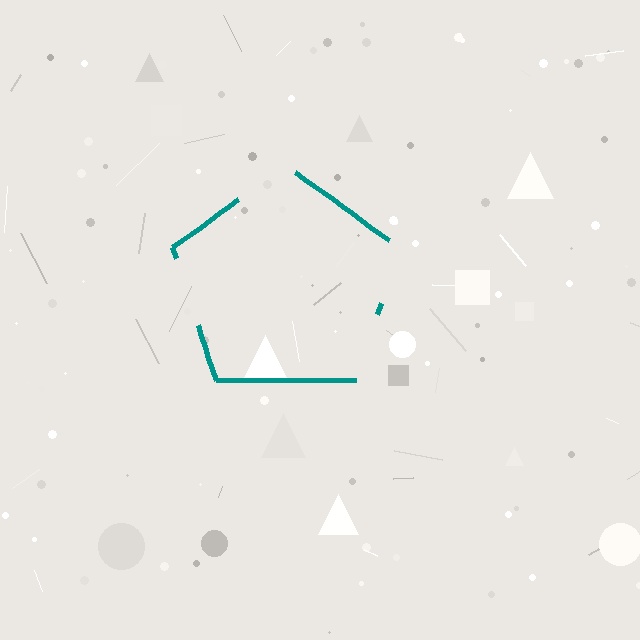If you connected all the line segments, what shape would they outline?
They would outline a pentagon.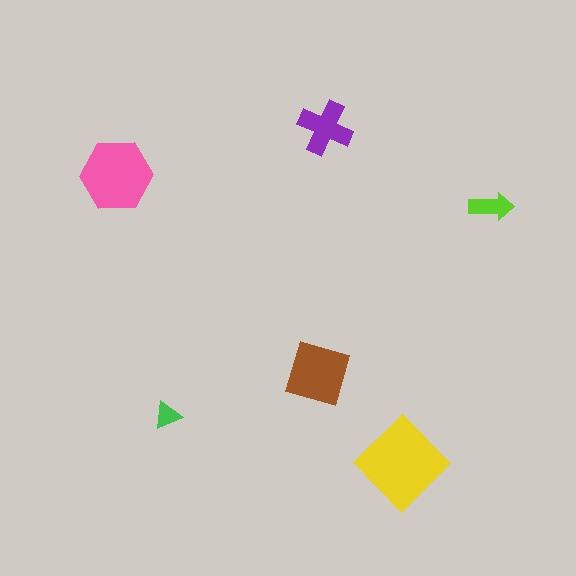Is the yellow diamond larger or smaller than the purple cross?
Larger.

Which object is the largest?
The yellow diamond.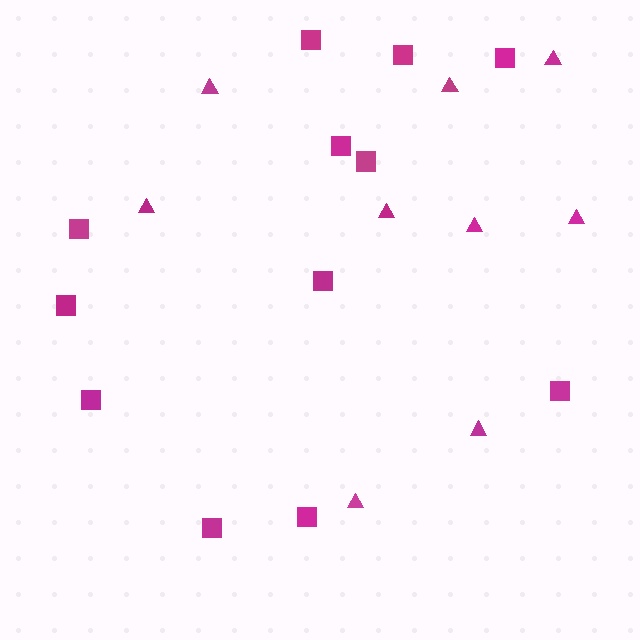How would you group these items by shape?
There are 2 groups: one group of triangles (9) and one group of squares (12).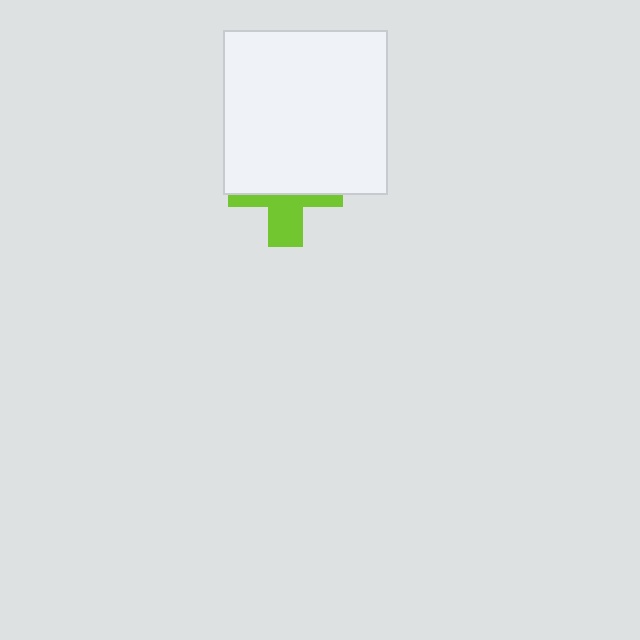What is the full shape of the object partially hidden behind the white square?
The partially hidden object is a lime cross.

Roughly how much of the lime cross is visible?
A small part of it is visible (roughly 40%).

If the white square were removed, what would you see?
You would see the complete lime cross.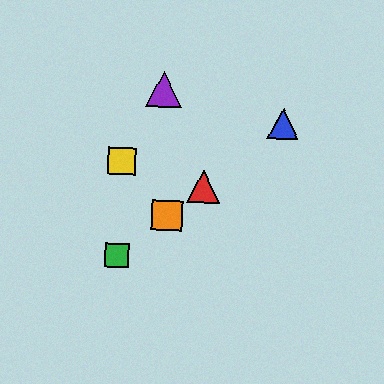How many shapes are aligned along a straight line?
4 shapes (the red triangle, the blue triangle, the green square, the orange square) are aligned along a straight line.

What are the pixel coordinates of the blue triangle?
The blue triangle is at (283, 124).